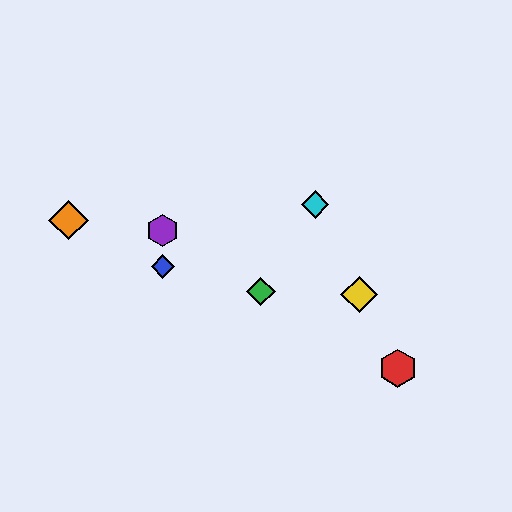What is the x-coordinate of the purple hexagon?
The purple hexagon is at x≈163.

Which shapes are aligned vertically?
The blue diamond, the purple hexagon are aligned vertically.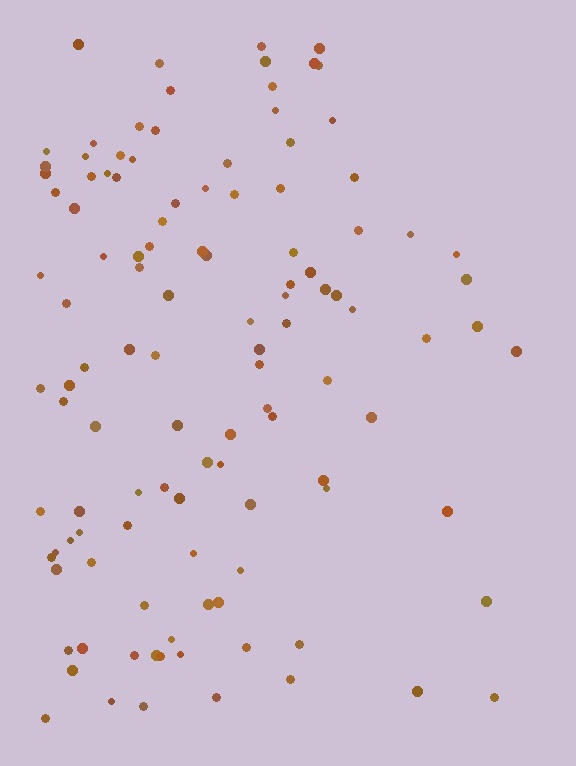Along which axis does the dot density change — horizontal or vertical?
Horizontal.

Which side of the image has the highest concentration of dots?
The left.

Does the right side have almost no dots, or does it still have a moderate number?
Still a moderate number, just noticeably fewer than the left.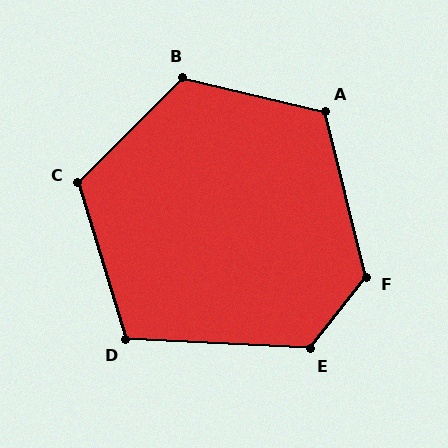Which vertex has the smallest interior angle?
D, at approximately 110 degrees.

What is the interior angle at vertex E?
Approximately 125 degrees (obtuse).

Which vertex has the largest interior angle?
F, at approximately 128 degrees.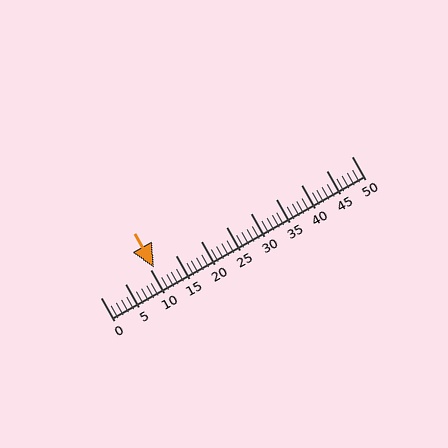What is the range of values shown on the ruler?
The ruler shows values from 0 to 50.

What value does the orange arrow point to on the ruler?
The orange arrow points to approximately 11.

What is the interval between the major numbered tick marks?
The major tick marks are spaced 5 units apart.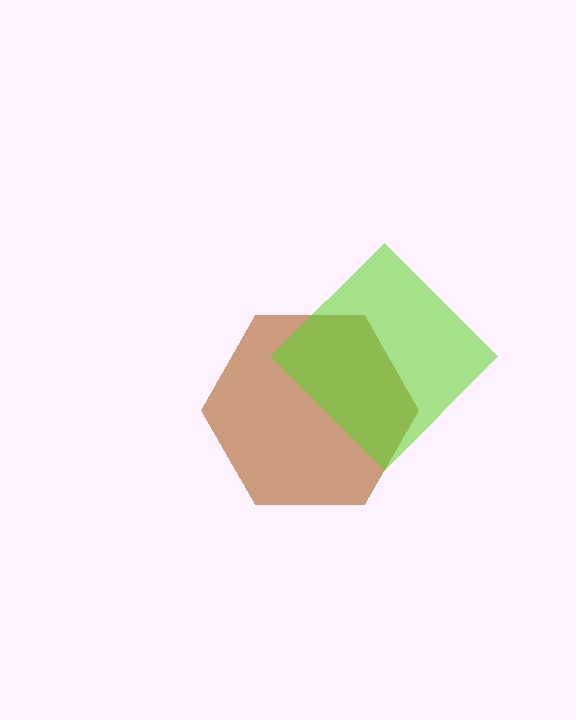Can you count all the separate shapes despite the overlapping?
Yes, there are 2 separate shapes.